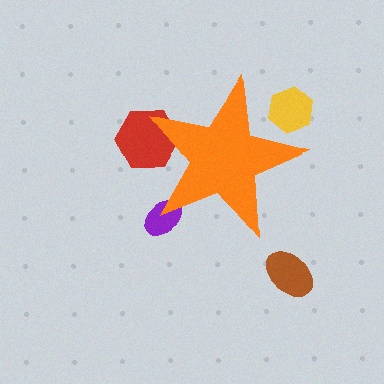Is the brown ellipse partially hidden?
No, the brown ellipse is fully visible.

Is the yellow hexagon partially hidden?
Yes, the yellow hexagon is partially hidden behind the orange star.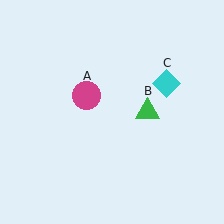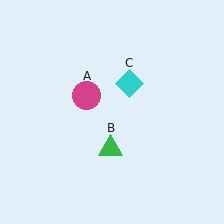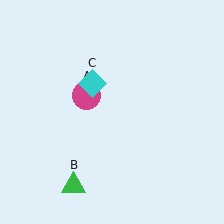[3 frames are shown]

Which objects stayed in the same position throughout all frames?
Magenta circle (object A) remained stationary.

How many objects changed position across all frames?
2 objects changed position: green triangle (object B), cyan diamond (object C).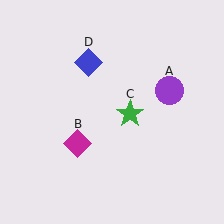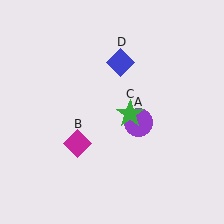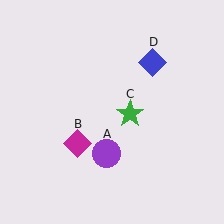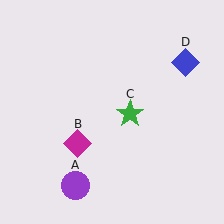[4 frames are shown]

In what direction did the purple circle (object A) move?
The purple circle (object A) moved down and to the left.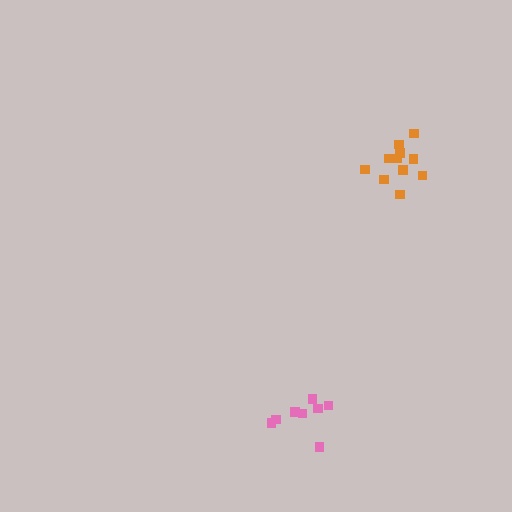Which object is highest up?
The orange cluster is topmost.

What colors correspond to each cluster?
The clusters are colored: orange, pink.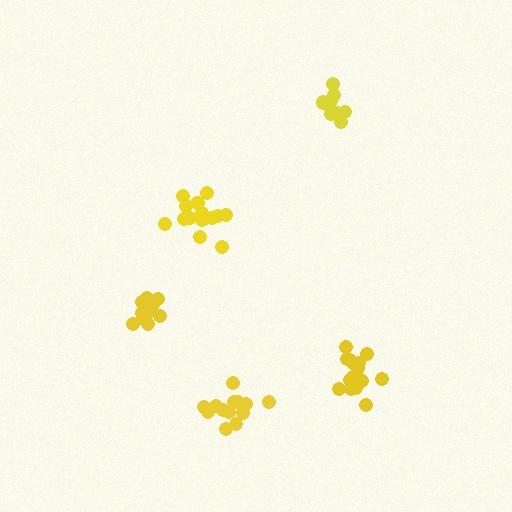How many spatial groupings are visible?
There are 5 spatial groupings.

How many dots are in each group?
Group 1: 16 dots, Group 2: 16 dots, Group 3: 12 dots, Group 4: 10 dots, Group 5: 13 dots (67 total).